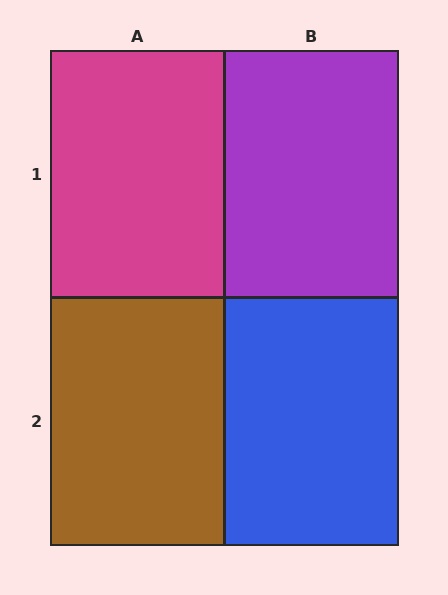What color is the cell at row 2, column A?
Brown.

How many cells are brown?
1 cell is brown.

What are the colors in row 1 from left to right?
Magenta, purple.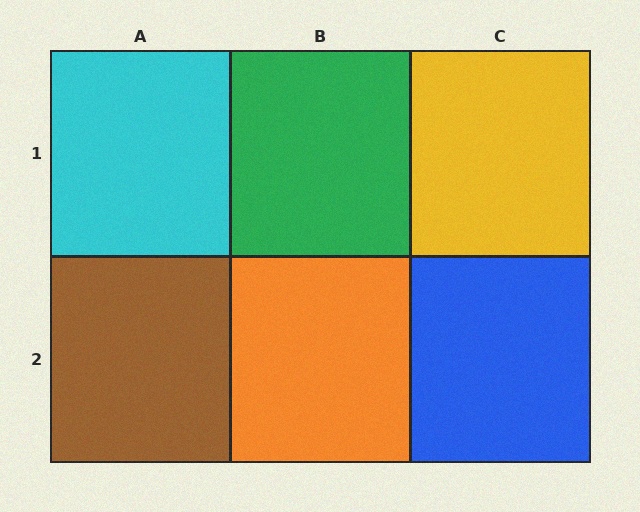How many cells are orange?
1 cell is orange.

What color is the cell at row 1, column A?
Cyan.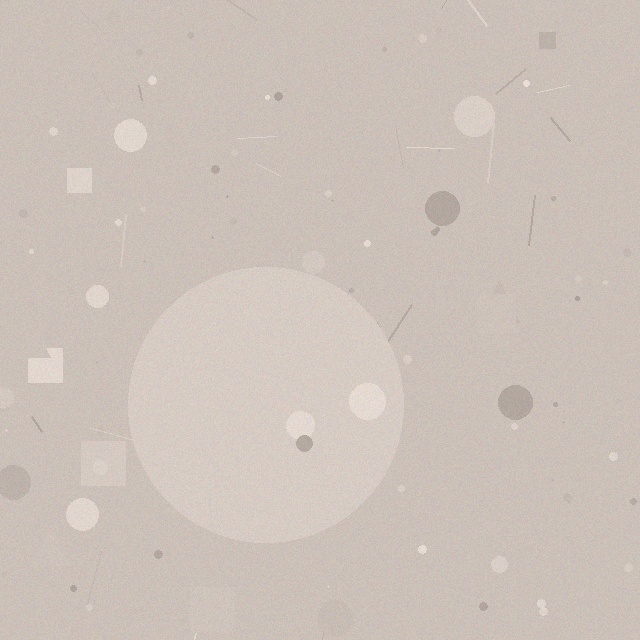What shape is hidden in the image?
A circle is hidden in the image.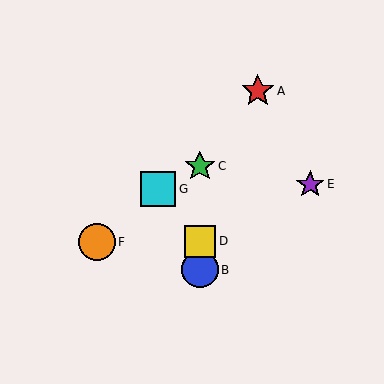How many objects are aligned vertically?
3 objects (B, C, D) are aligned vertically.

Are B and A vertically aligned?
No, B is at x≈200 and A is at x≈258.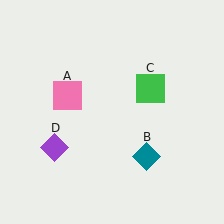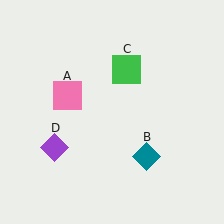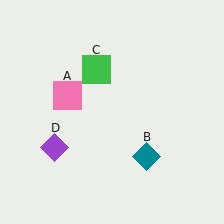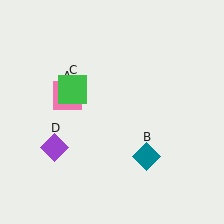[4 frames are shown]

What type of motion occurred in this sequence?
The green square (object C) rotated counterclockwise around the center of the scene.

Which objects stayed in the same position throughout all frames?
Pink square (object A) and teal diamond (object B) and purple diamond (object D) remained stationary.